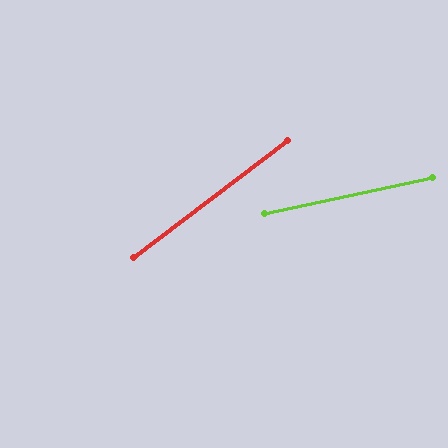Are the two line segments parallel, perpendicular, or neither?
Neither parallel nor perpendicular — they differ by about 25°.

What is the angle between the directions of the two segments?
Approximately 25 degrees.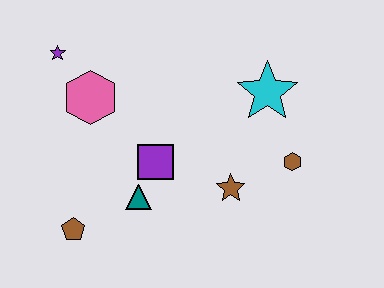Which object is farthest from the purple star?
The brown hexagon is farthest from the purple star.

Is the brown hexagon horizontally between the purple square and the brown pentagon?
No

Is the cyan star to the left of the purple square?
No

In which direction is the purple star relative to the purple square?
The purple star is above the purple square.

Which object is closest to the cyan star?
The brown hexagon is closest to the cyan star.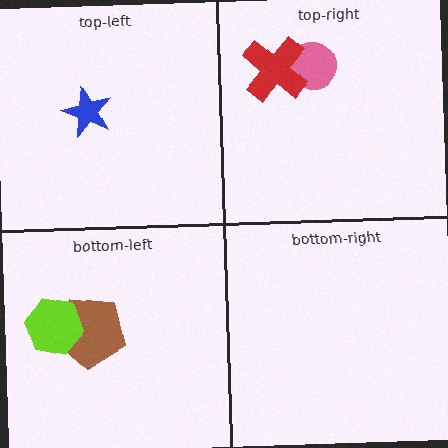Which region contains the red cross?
The top-right region.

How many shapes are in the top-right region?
2.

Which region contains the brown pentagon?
The bottom-left region.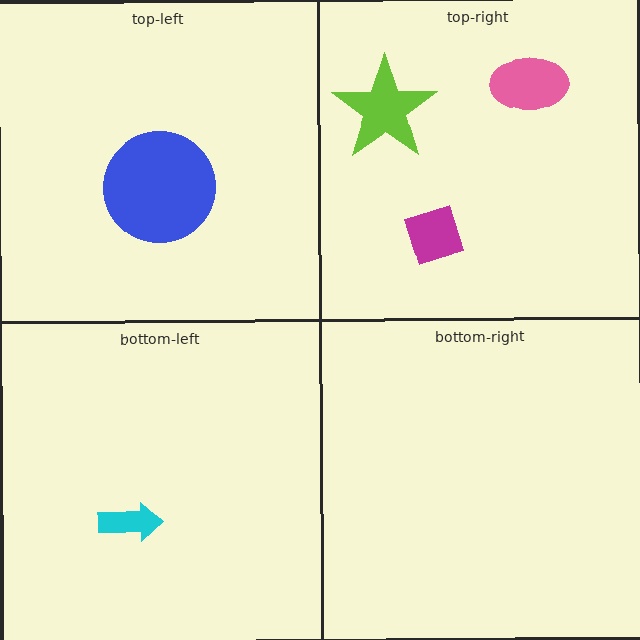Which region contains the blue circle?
The top-left region.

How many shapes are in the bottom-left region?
1.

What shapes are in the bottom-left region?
The cyan arrow.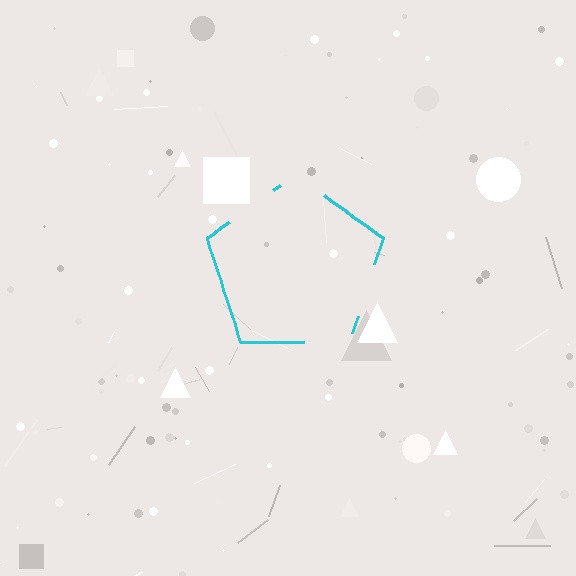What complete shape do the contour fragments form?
The contour fragments form a pentagon.